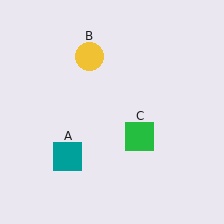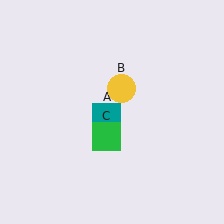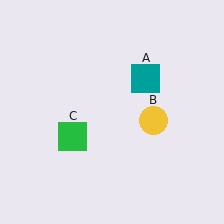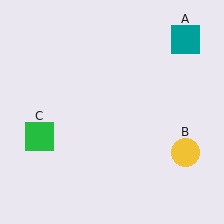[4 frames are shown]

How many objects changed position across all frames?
3 objects changed position: teal square (object A), yellow circle (object B), green square (object C).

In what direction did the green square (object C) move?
The green square (object C) moved left.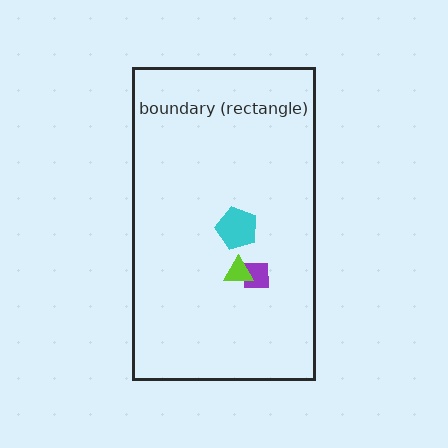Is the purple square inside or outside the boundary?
Inside.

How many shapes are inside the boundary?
3 inside, 0 outside.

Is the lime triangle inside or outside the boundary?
Inside.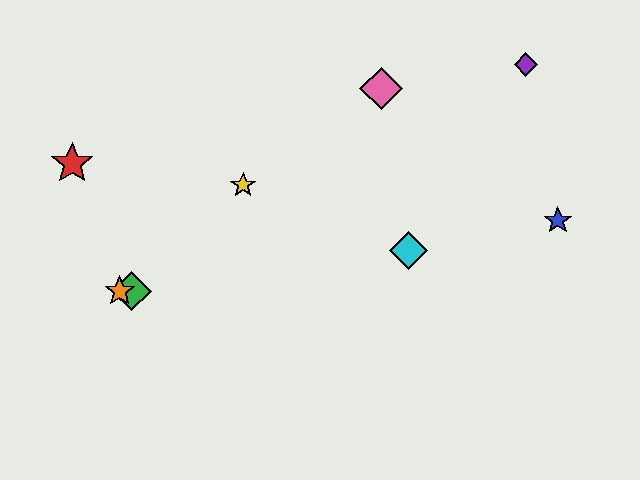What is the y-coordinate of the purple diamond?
The purple diamond is at y≈65.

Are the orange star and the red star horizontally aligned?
No, the orange star is at y≈291 and the red star is at y≈164.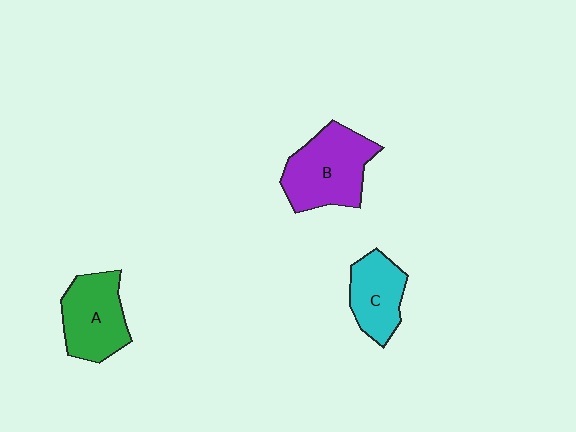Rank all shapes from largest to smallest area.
From largest to smallest: B (purple), A (green), C (cyan).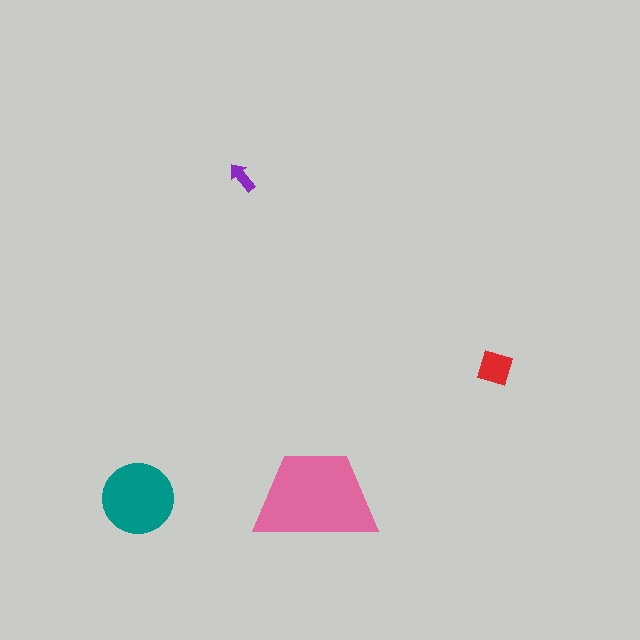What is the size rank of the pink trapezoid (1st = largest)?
1st.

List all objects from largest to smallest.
The pink trapezoid, the teal circle, the red square, the purple arrow.